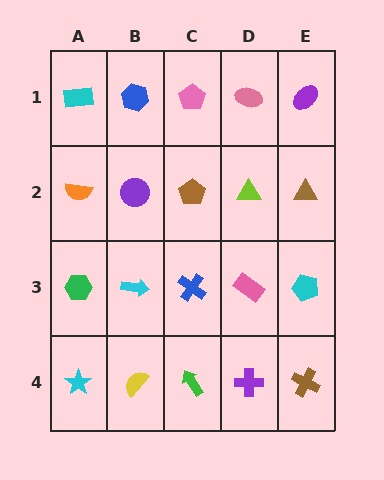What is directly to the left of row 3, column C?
A cyan arrow.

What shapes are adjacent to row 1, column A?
An orange semicircle (row 2, column A), a blue hexagon (row 1, column B).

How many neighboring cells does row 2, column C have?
4.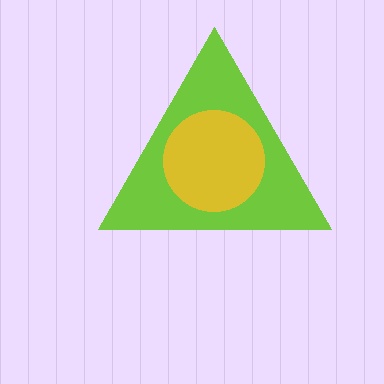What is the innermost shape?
The yellow circle.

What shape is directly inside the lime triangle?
The yellow circle.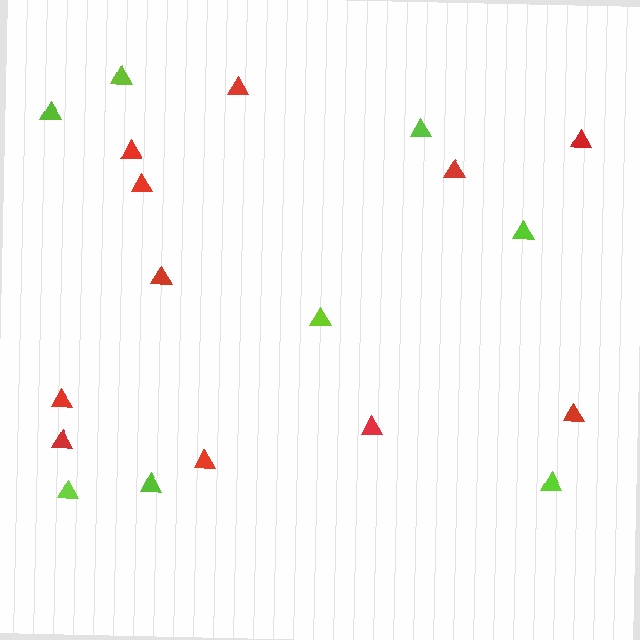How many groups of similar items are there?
There are 2 groups: one group of lime triangles (8) and one group of red triangles (11).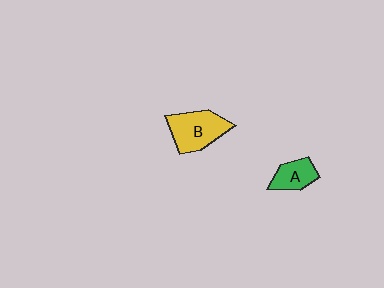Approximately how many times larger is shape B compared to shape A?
Approximately 1.6 times.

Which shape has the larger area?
Shape B (yellow).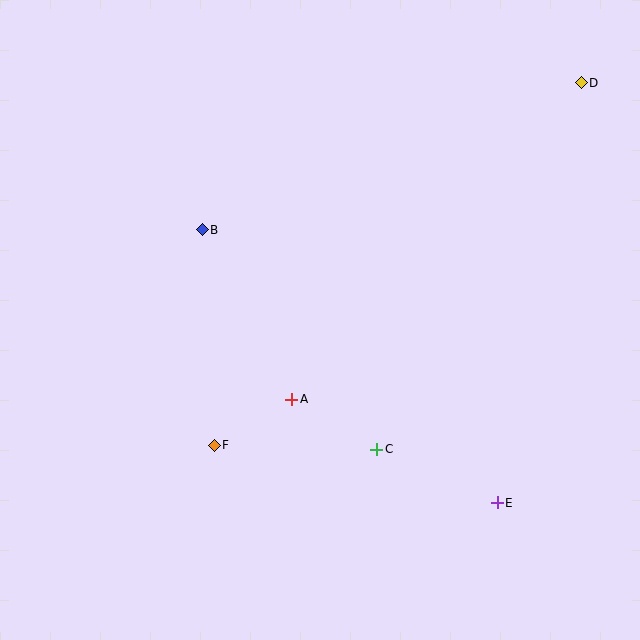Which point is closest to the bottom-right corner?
Point E is closest to the bottom-right corner.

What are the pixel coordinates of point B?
Point B is at (202, 230).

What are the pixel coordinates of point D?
Point D is at (581, 83).